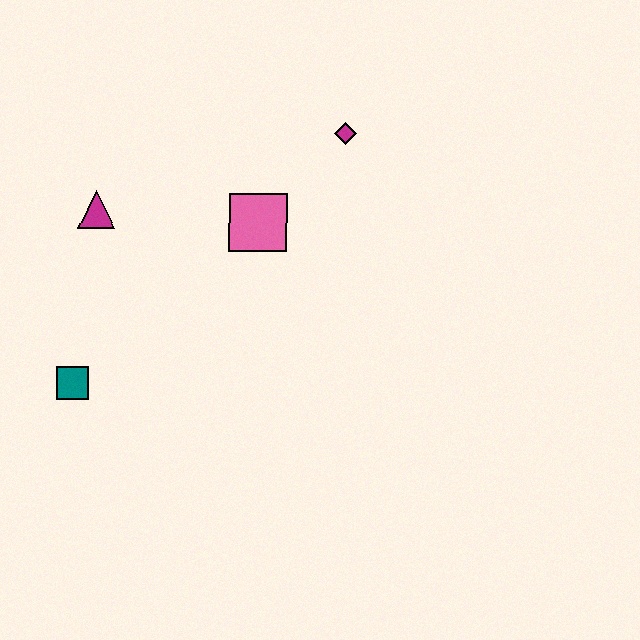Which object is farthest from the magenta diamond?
The teal square is farthest from the magenta diamond.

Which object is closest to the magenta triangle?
The pink square is closest to the magenta triangle.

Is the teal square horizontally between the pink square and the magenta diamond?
No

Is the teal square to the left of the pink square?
Yes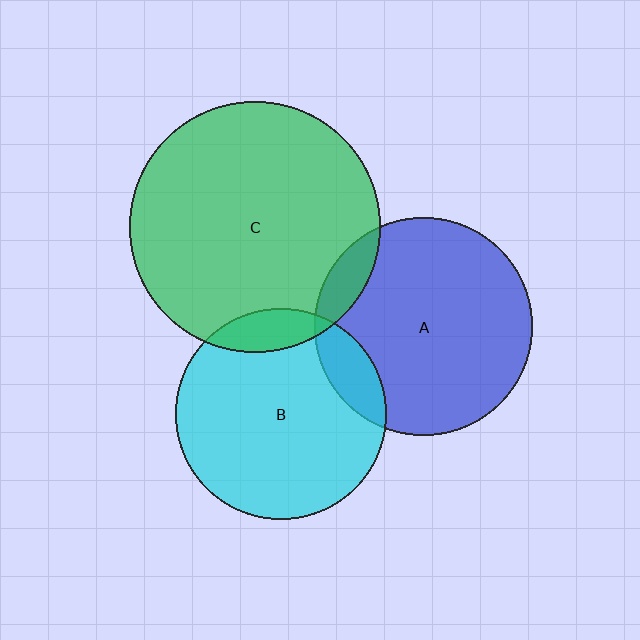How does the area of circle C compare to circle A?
Approximately 1.3 times.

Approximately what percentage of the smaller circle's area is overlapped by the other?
Approximately 10%.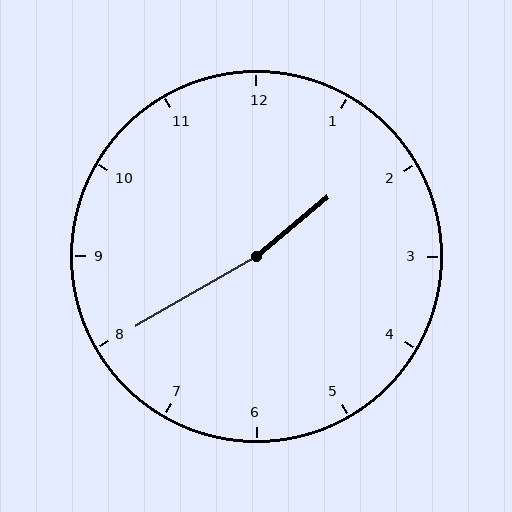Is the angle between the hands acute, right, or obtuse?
It is obtuse.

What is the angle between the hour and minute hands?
Approximately 170 degrees.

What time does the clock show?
1:40.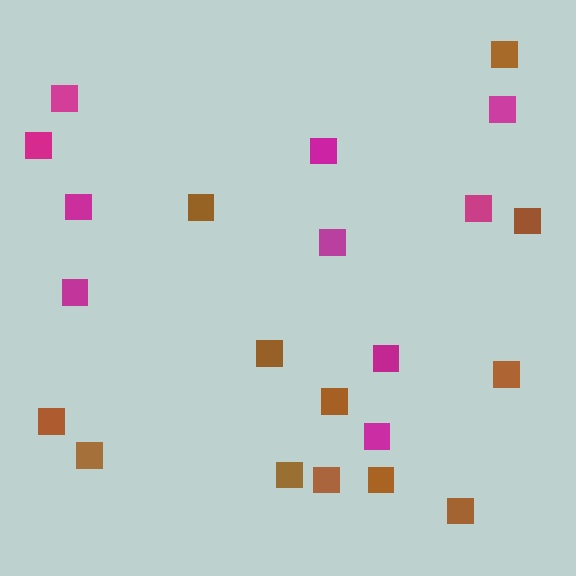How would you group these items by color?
There are 2 groups: one group of brown squares (12) and one group of magenta squares (10).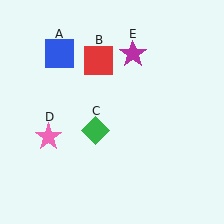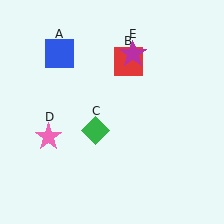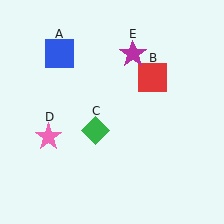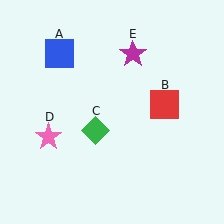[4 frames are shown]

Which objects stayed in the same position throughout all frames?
Blue square (object A) and green diamond (object C) and pink star (object D) and magenta star (object E) remained stationary.